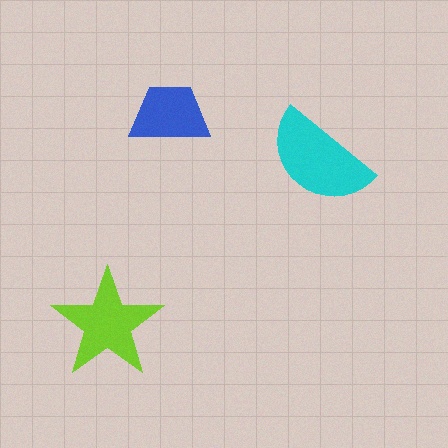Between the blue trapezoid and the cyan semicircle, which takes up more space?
The cyan semicircle.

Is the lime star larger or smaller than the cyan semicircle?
Smaller.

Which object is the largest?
The cyan semicircle.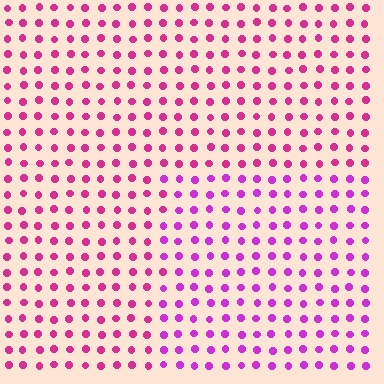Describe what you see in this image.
The image is filled with small magenta elements in a uniform arrangement. A rectangle-shaped region is visible where the elements are tinted to a slightly different hue, forming a subtle color boundary.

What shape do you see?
I see a rectangle.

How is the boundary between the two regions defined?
The boundary is defined purely by a slight shift in hue (about 27 degrees). Spacing, size, and orientation are identical on both sides.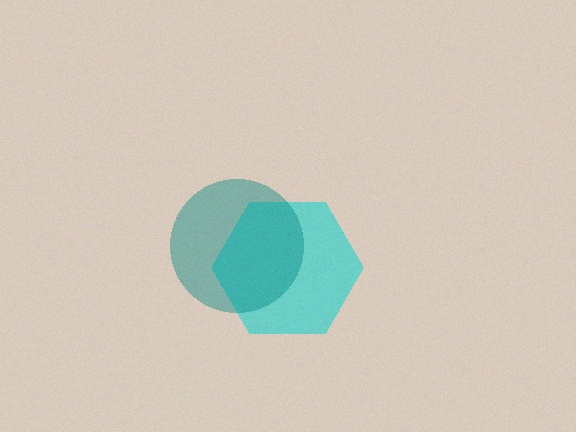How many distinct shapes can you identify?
There are 2 distinct shapes: a cyan hexagon, a teal circle.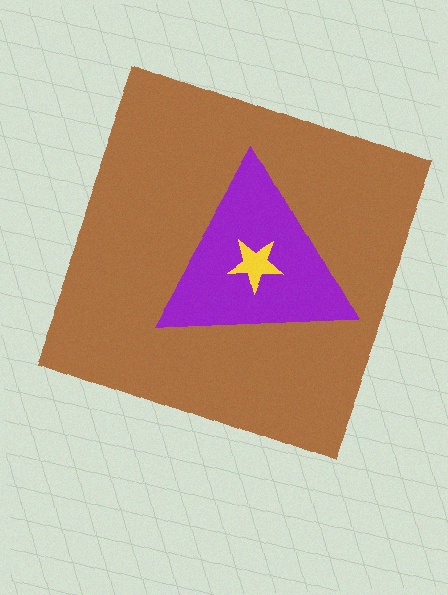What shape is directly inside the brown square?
The purple triangle.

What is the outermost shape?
The brown square.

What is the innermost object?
The yellow star.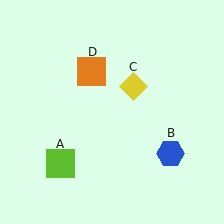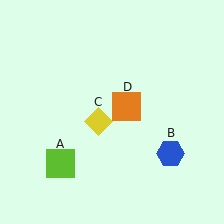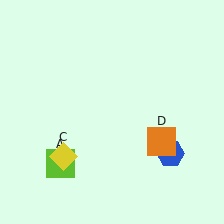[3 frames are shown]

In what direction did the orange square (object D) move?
The orange square (object D) moved down and to the right.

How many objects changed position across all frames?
2 objects changed position: yellow diamond (object C), orange square (object D).